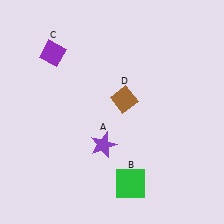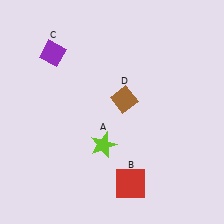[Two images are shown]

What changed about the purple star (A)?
In Image 1, A is purple. In Image 2, it changed to lime.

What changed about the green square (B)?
In Image 1, B is green. In Image 2, it changed to red.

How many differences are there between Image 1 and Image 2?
There are 2 differences between the two images.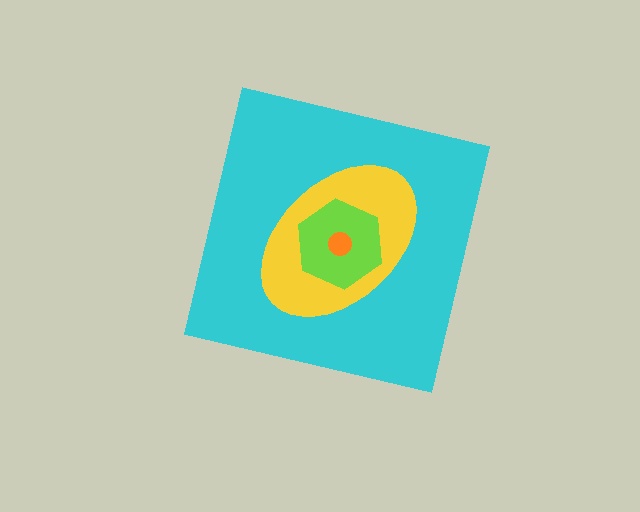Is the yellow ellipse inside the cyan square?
Yes.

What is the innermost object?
The orange circle.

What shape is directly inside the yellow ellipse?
The lime hexagon.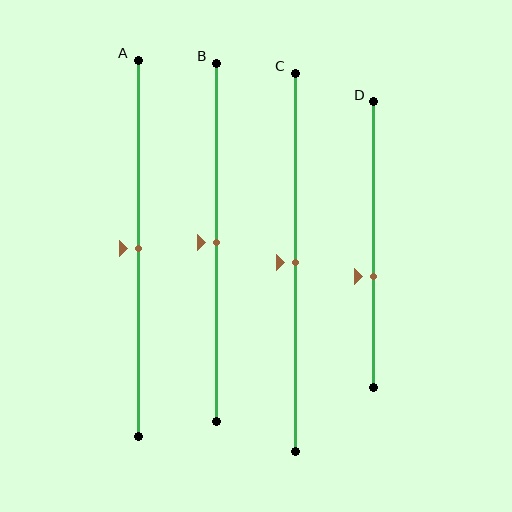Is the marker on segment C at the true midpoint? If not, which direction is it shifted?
Yes, the marker on segment C is at the true midpoint.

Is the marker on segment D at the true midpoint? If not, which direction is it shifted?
No, the marker on segment D is shifted downward by about 11% of the segment length.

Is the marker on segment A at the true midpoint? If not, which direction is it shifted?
Yes, the marker on segment A is at the true midpoint.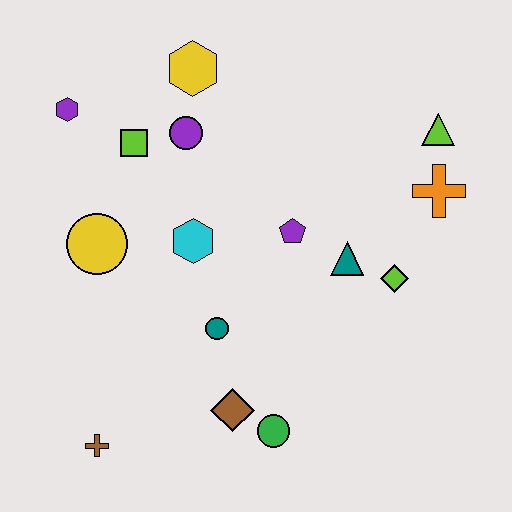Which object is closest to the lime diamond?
The teal triangle is closest to the lime diamond.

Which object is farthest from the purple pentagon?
The brown cross is farthest from the purple pentagon.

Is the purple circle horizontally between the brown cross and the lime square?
No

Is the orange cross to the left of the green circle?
No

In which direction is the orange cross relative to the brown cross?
The orange cross is to the right of the brown cross.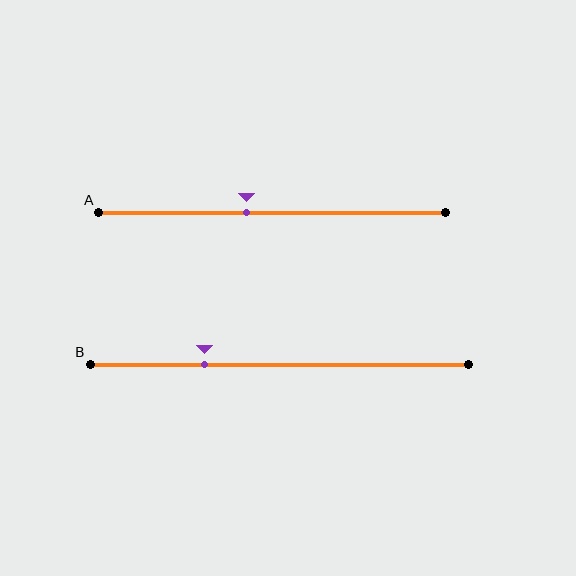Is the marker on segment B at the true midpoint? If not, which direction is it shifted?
No, the marker on segment B is shifted to the left by about 20% of the segment length.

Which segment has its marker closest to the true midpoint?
Segment A has its marker closest to the true midpoint.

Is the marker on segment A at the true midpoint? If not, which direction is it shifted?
No, the marker on segment A is shifted to the left by about 7% of the segment length.